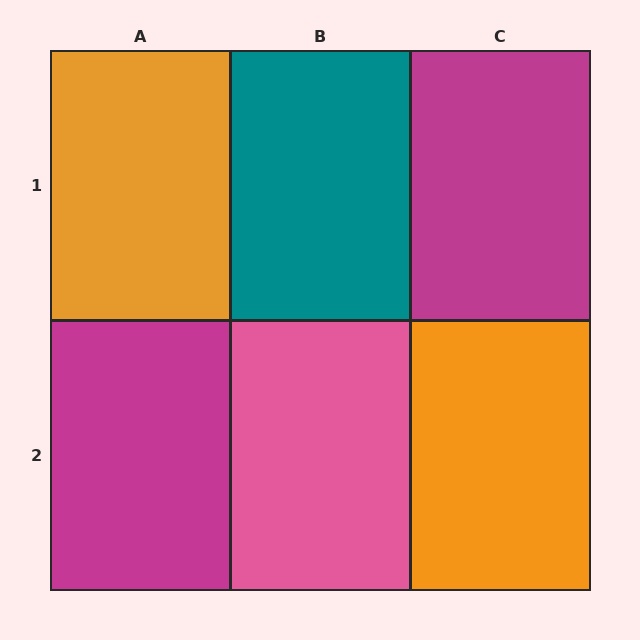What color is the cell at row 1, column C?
Magenta.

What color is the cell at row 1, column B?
Teal.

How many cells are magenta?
2 cells are magenta.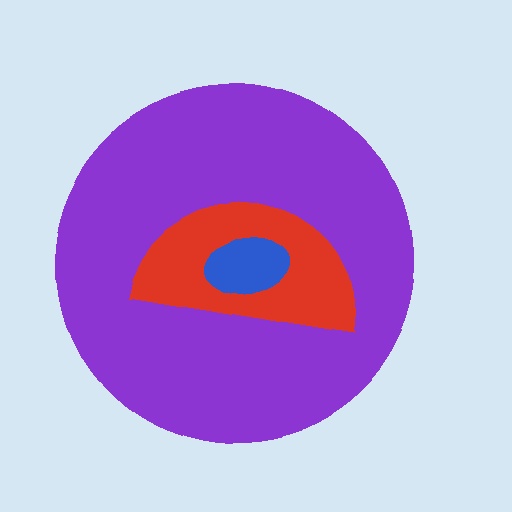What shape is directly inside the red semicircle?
The blue ellipse.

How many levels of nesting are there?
3.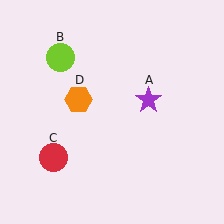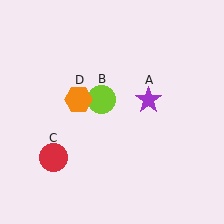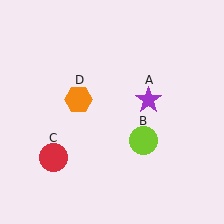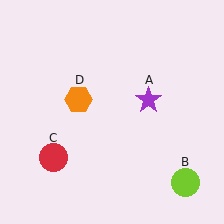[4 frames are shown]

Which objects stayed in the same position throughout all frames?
Purple star (object A) and red circle (object C) and orange hexagon (object D) remained stationary.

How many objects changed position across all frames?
1 object changed position: lime circle (object B).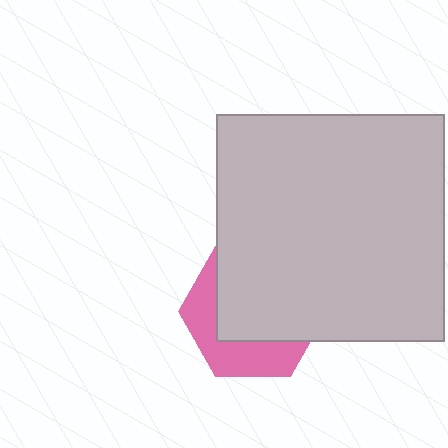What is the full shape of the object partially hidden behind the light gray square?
The partially hidden object is a pink hexagon.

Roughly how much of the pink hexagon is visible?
A small part of it is visible (roughly 37%).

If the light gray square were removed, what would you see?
You would see the complete pink hexagon.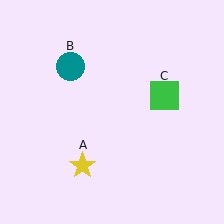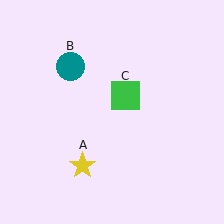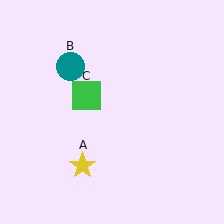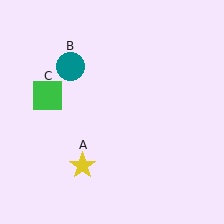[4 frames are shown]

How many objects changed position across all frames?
1 object changed position: green square (object C).